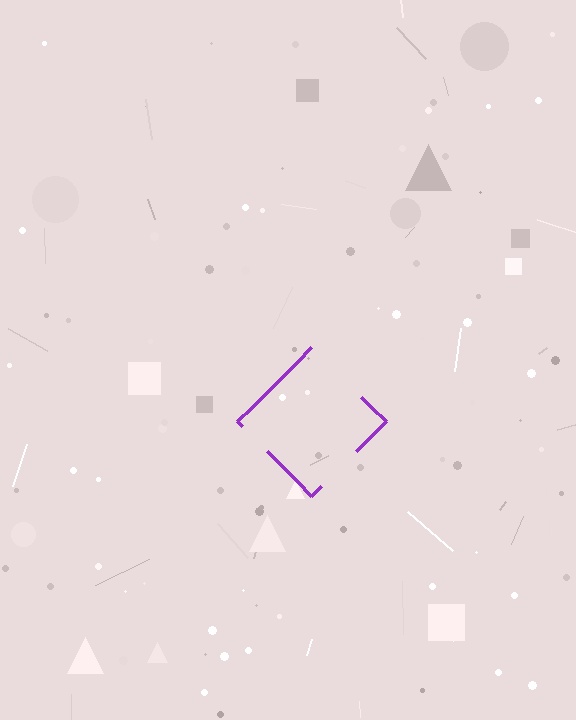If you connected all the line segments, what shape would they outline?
They would outline a diamond.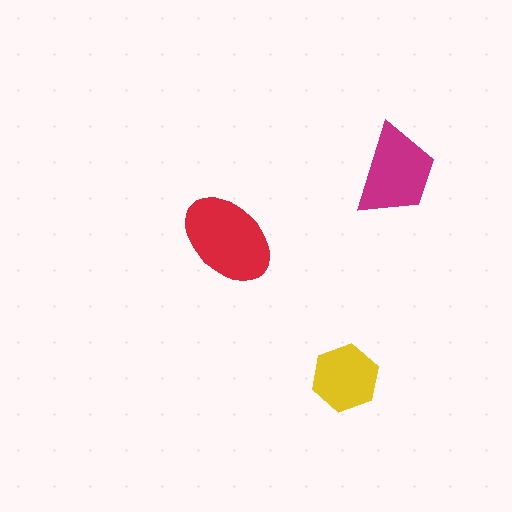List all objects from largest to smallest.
The red ellipse, the magenta trapezoid, the yellow hexagon.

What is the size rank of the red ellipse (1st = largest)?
1st.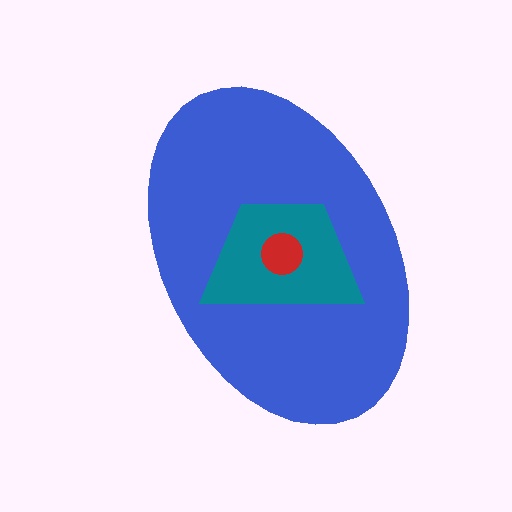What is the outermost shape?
The blue ellipse.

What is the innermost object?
The red circle.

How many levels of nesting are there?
3.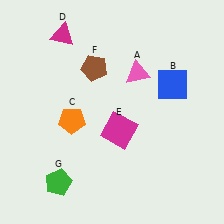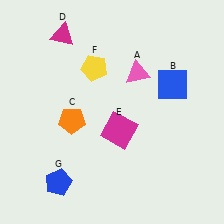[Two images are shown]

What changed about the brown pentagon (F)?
In Image 1, F is brown. In Image 2, it changed to yellow.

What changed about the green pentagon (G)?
In Image 1, G is green. In Image 2, it changed to blue.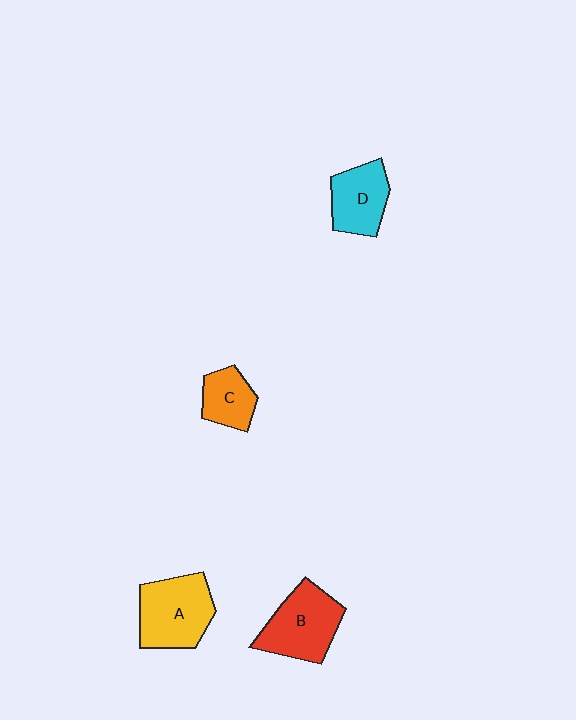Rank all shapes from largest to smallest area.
From largest to smallest: A (yellow), B (red), D (cyan), C (orange).